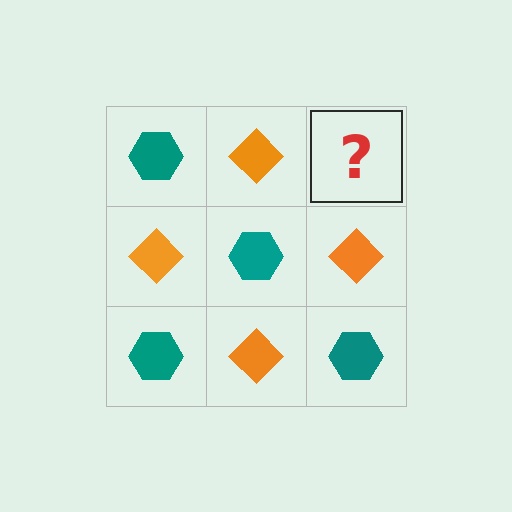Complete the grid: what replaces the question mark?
The question mark should be replaced with a teal hexagon.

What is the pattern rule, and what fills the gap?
The rule is that it alternates teal hexagon and orange diamond in a checkerboard pattern. The gap should be filled with a teal hexagon.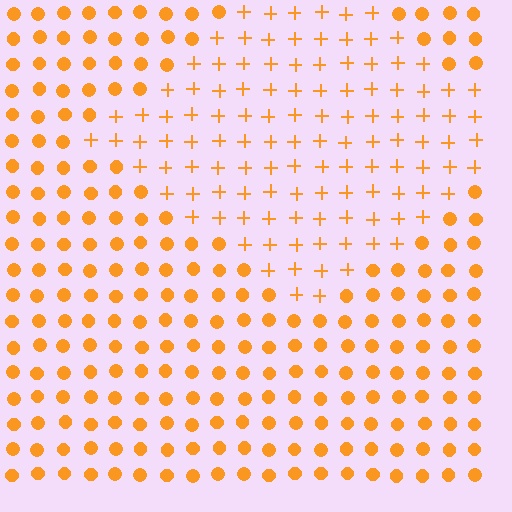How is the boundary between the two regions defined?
The boundary is defined by a change in element shape: plus signs inside vs. circles outside. All elements share the same color and spacing.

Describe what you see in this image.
The image is filled with small orange elements arranged in a uniform grid. A diamond-shaped region contains plus signs, while the surrounding area contains circles. The boundary is defined purely by the change in element shape.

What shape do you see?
I see a diamond.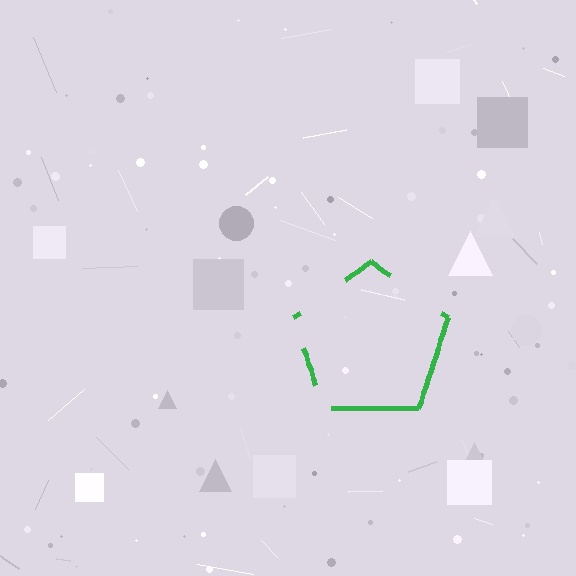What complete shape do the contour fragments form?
The contour fragments form a pentagon.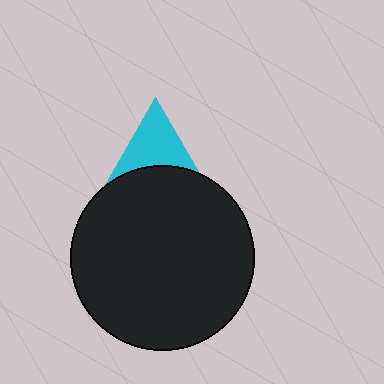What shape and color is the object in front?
The object in front is a black circle.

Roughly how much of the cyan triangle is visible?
A small part of it is visible (roughly 36%).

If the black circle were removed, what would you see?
You would see the complete cyan triangle.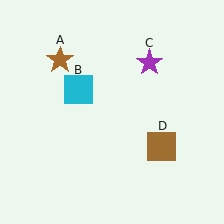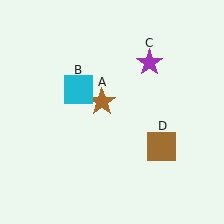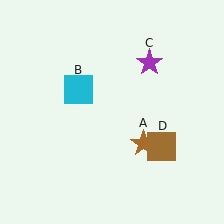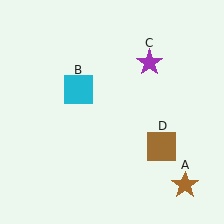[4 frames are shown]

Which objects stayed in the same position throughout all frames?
Cyan square (object B) and purple star (object C) and brown square (object D) remained stationary.